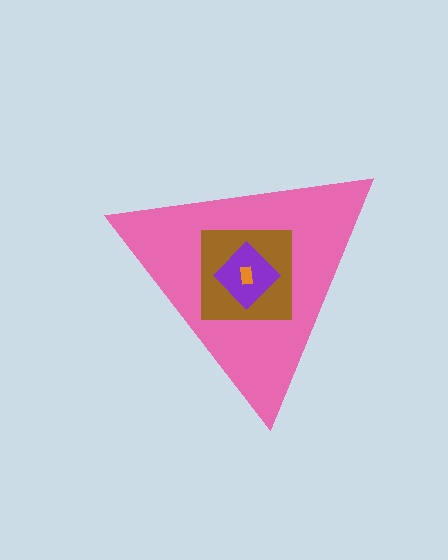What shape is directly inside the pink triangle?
The brown square.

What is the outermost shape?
The pink triangle.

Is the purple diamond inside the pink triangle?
Yes.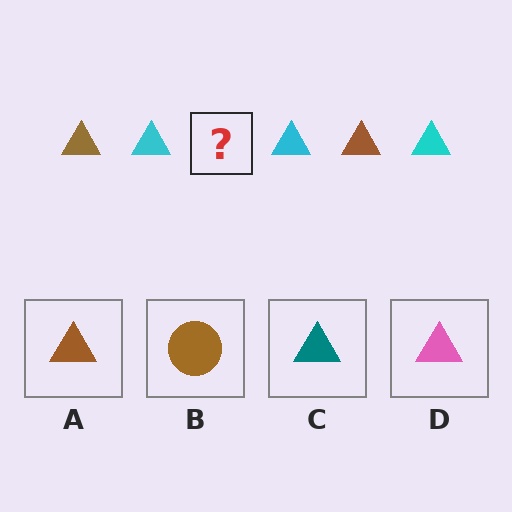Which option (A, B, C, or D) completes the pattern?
A.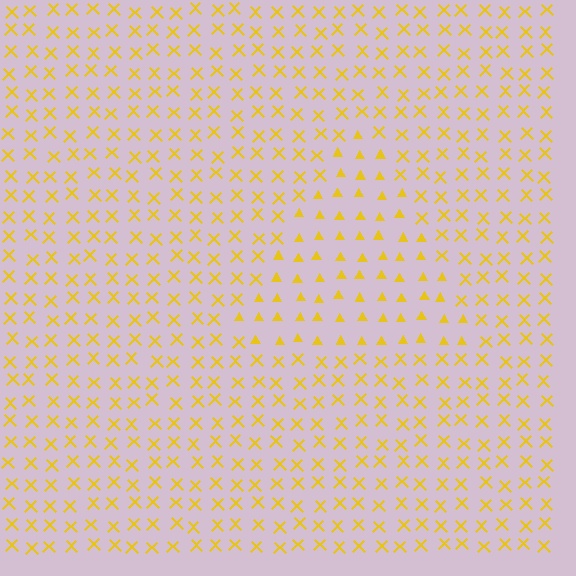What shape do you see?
I see a triangle.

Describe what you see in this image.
The image is filled with small yellow elements arranged in a uniform grid. A triangle-shaped region contains triangles, while the surrounding area contains X marks. The boundary is defined purely by the change in element shape.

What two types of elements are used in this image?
The image uses triangles inside the triangle region and X marks outside it.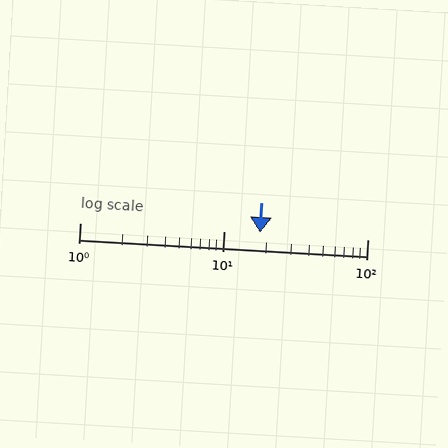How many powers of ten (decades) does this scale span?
The scale spans 2 decades, from 1 to 100.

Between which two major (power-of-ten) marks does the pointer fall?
The pointer is between 10 and 100.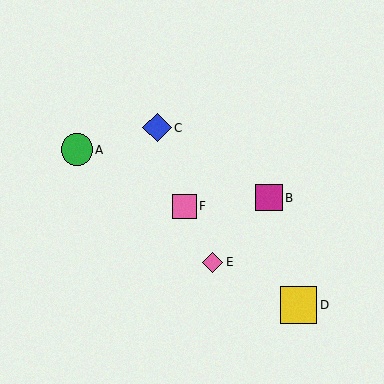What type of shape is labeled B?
Shape B is a magenta square.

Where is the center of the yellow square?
The center of the yellow square is at (298, 305).